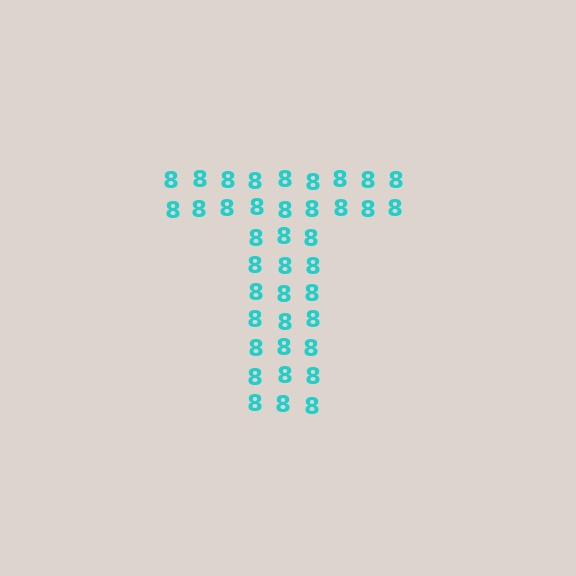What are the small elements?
The small elements are digit 8's.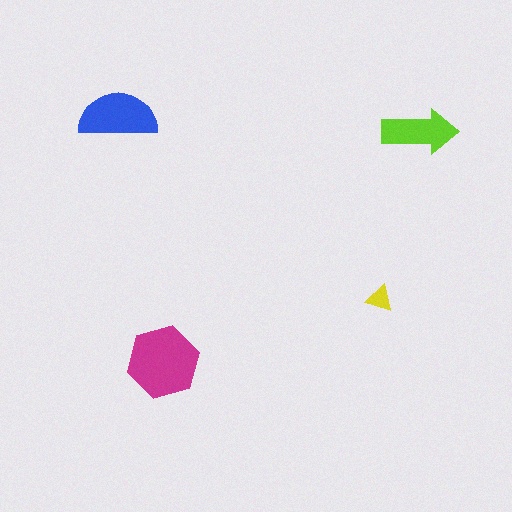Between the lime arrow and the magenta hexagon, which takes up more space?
The magenta hexagon.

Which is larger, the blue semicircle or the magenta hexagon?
The magenta hexagon.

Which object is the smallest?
The yellow triangle.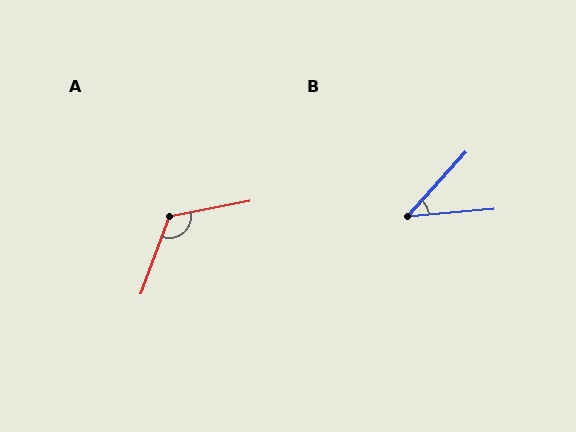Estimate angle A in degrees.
Approximately 121 degrees.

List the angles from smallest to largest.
B (43°), A (121°).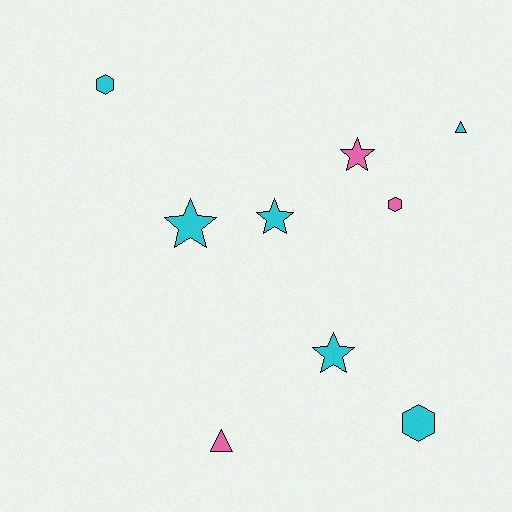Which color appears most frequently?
Cyan, with 6 objects.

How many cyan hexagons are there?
There are 2 cyan hexagons.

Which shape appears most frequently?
Star, with 4 objects.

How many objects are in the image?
There are 9 objects.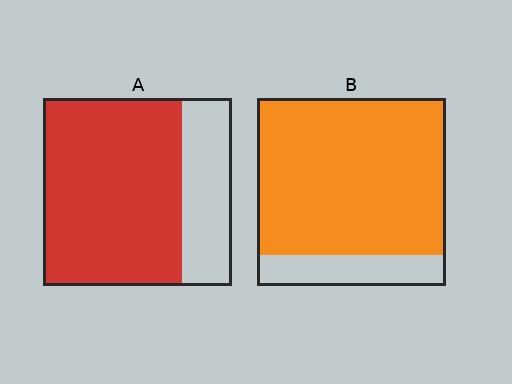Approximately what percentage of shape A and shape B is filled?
A is approximately 75% and B is approximately 85%.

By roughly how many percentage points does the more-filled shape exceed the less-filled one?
By roughly 10 percentage points (B over A).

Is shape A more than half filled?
Yes.